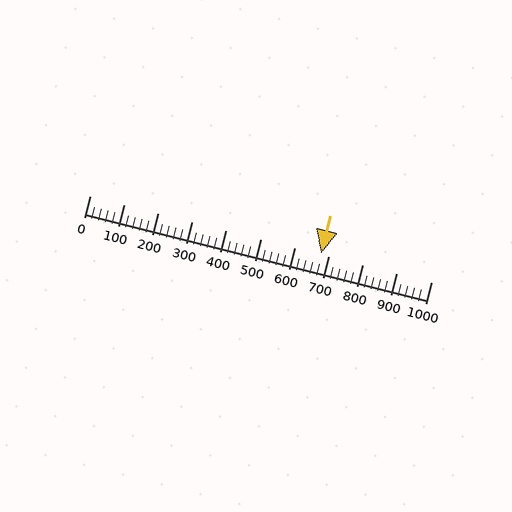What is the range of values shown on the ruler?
The ruler shows values from 0 to 1000.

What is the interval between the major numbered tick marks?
The major tick marks are spaced 100 units apart.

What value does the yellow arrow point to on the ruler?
The yellow arrow points to approximately 678.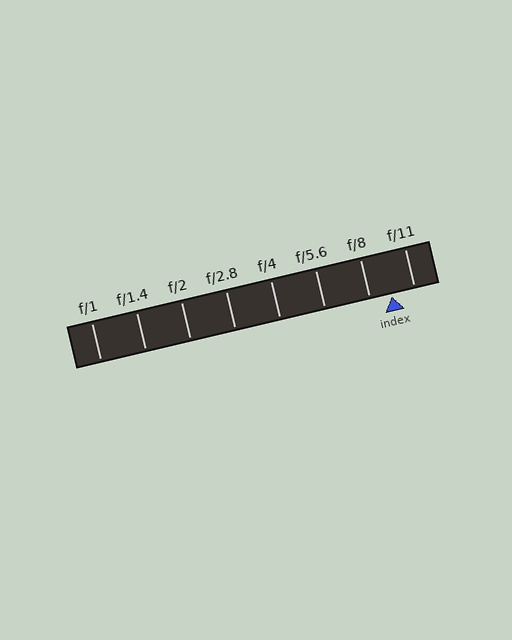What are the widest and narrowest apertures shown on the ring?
The widest aperture shown is f/1 and the narrowest is f/11.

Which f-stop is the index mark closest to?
The index mark is closest to f/8.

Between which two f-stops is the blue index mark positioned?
The index mark is between f/8 and f/11.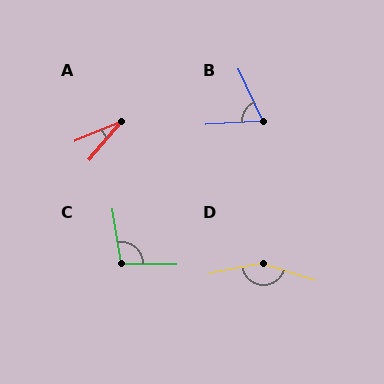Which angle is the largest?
D, at approximately 151 degrees.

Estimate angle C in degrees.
Approximately 99 degrees.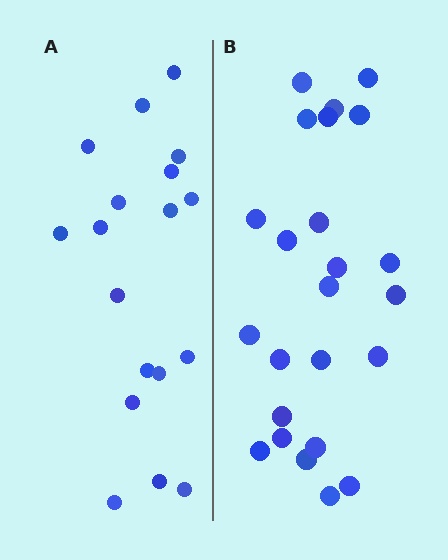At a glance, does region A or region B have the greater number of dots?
Region B (the right region) has more dots.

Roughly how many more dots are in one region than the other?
Region B has about 6 more dots than region A.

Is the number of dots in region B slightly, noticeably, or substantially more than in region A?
Region B has noticeably more, but not dramatically so. The ratio is roughly 1.3 to 1.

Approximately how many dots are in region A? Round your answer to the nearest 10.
About 20 dots. (The exact count is 18, which rounds to 20.)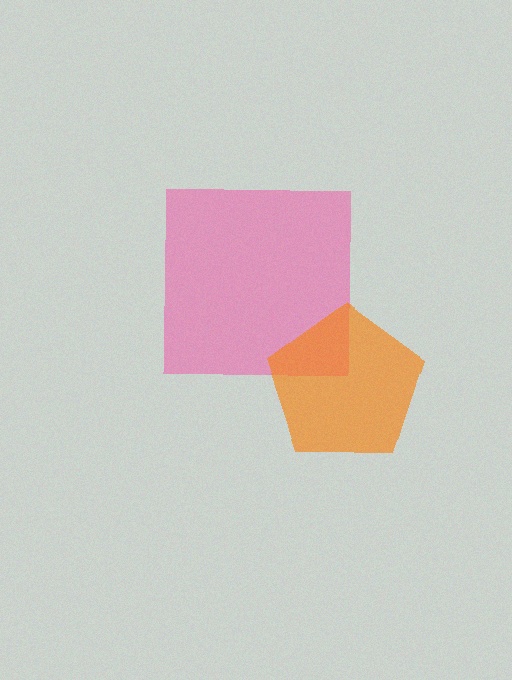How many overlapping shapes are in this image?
There are 2 overlapping shapes in the image.